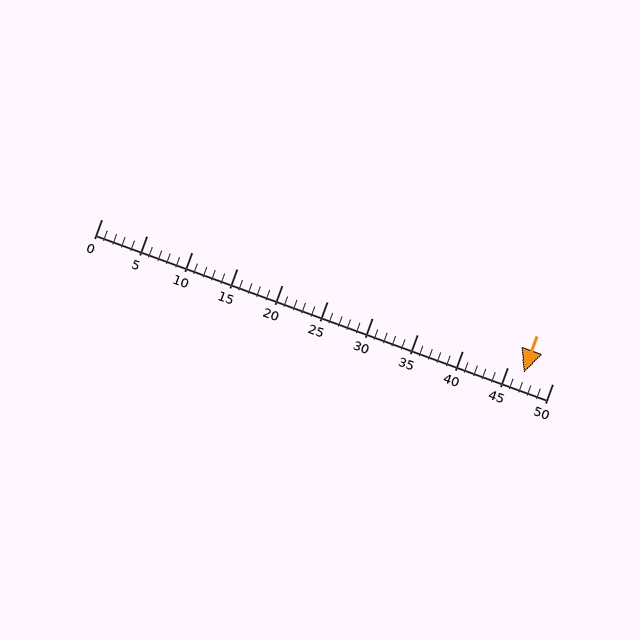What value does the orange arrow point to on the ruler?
The orange arrow points to approximately 47.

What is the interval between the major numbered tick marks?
The major tick marks are spaced 5 units apart.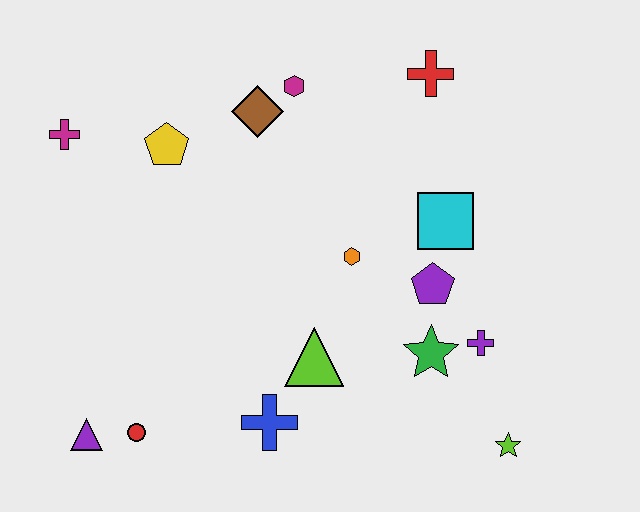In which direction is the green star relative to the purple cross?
The green star is to the left of the purple cross.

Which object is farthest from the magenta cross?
The lime star is farthest from the magenta cross.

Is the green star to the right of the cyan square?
No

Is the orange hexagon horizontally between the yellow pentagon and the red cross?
Yes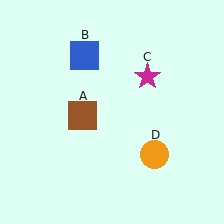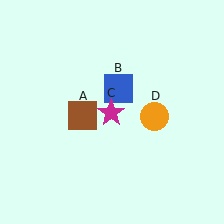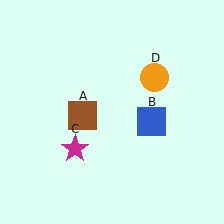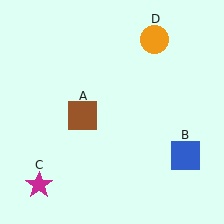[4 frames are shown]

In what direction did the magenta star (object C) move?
The magenta star (object C) moved down and to the left.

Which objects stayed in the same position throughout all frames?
Brown square (object A) remained stationary.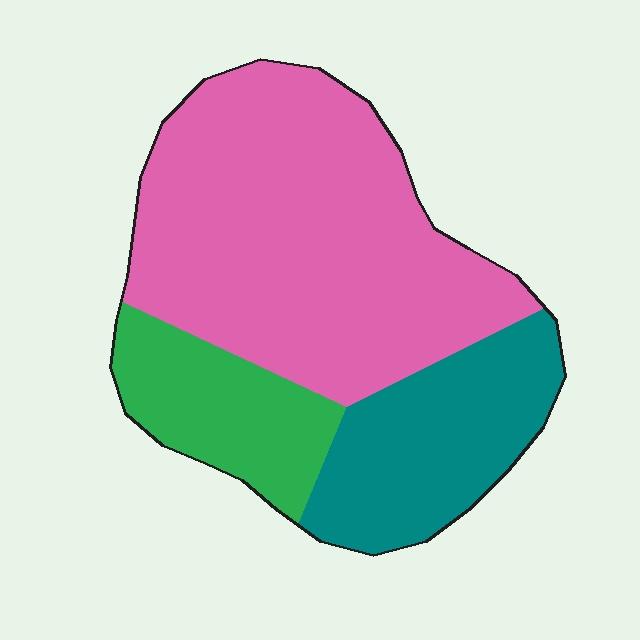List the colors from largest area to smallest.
From largest to smallest: pink, teal, green.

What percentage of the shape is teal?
Teal takes up about one quarter (1/4) of the shape.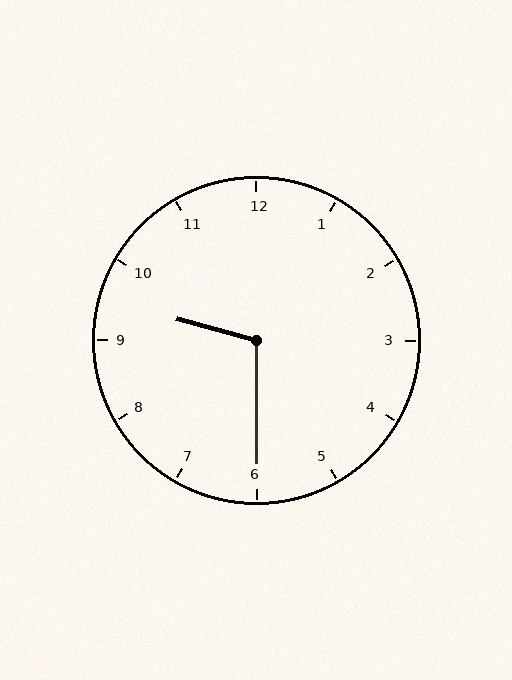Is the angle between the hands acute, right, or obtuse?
It is obtuse.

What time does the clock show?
9:30.